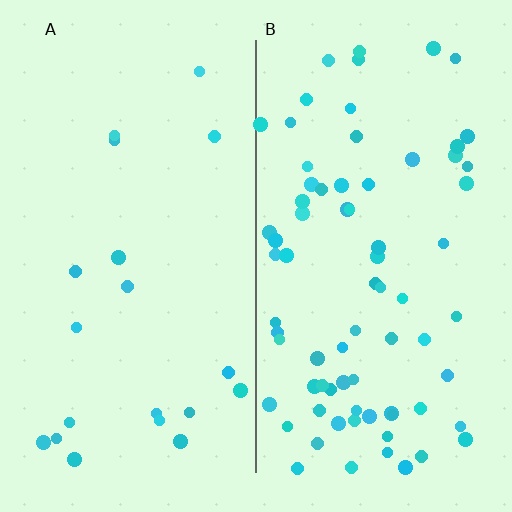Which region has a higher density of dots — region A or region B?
B (the right).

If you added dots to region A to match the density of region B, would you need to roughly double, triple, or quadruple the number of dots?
Approximately quadruple.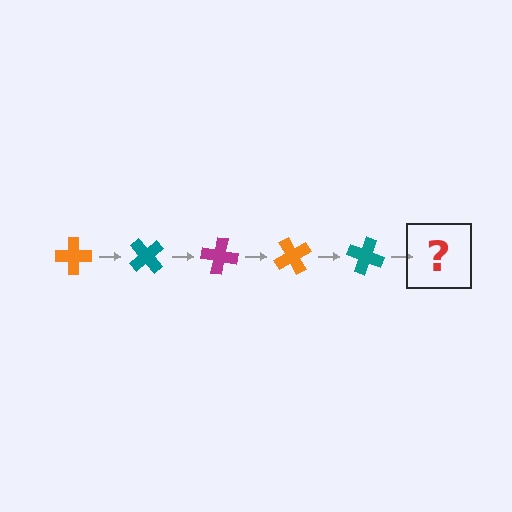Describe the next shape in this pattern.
It should be a magenta cross, rotated 250 degrees from the start.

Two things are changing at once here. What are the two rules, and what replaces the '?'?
The two rules are that it rotates 50 degrees each step and the color cycles through orange, teal, and magenta. The '?' should be a magenta cross, rotated 250 degrees from the start.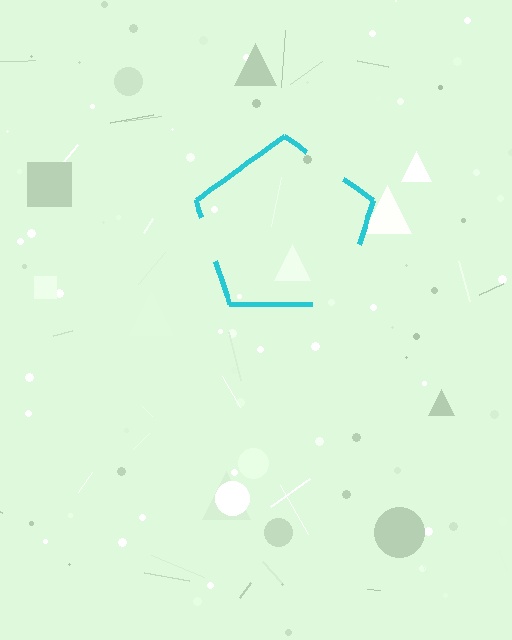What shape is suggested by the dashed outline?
The dashed outline suggests a pentagon.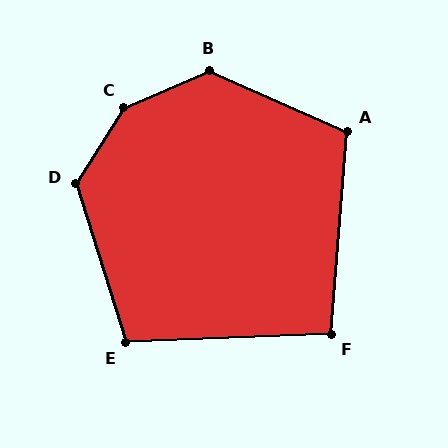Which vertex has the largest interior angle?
C, at approximately 145 degrees.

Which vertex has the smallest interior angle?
F, at approximately 97 degrees.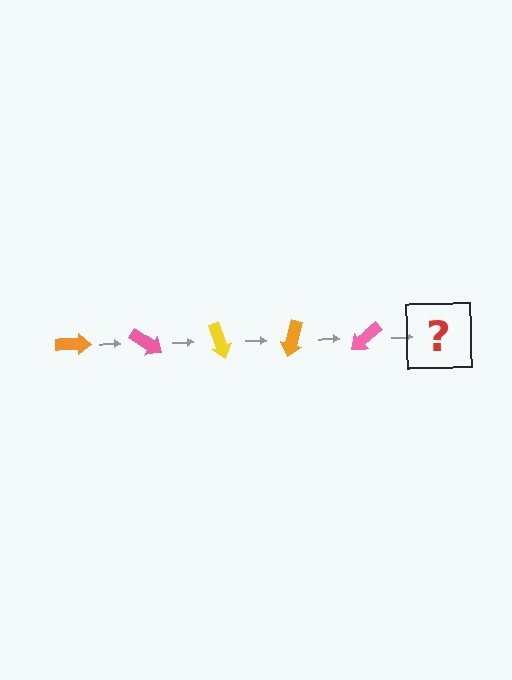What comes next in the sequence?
The next element should be a yellow arrow, rotated 175 degrees from the start.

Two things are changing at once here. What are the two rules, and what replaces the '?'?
The two rules are that it rotates 35 degrees each step and the color cycles through orange, pink, and yellow. The '?' should be a yellow arrow, rotated 175 degrees from the start.